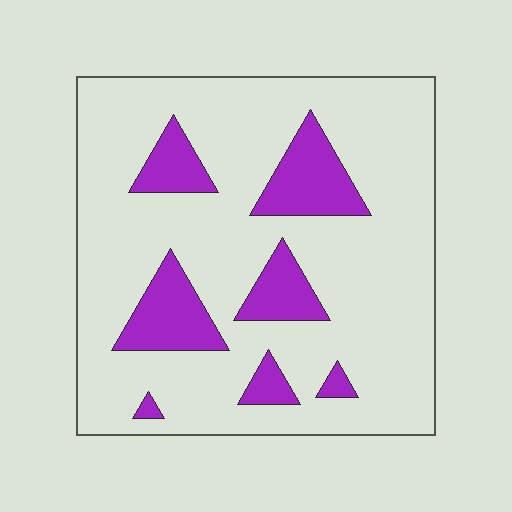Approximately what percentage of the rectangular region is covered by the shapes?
Approximately 20%.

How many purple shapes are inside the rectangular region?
7.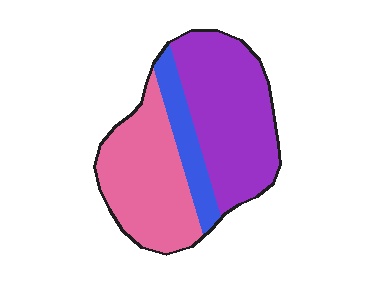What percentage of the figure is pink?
Pink takes up about two fifths (2/5) of the figure.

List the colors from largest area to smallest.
From largest to smallest: purple, pink, blue.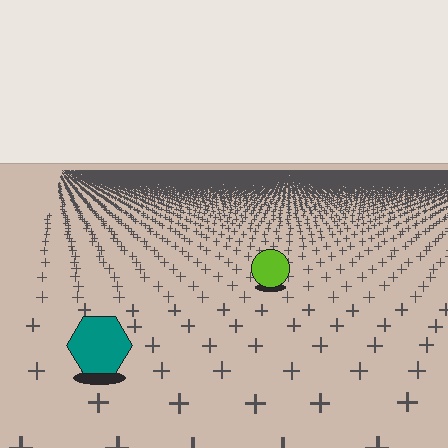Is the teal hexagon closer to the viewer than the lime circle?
Yes. The teal hexagon is closer — you can tell from the texture gradient: the ground texture is coarser near it.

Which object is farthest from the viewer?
The lime circle is farthest from the viewer. It appears smaller and the ground texture around it is denser.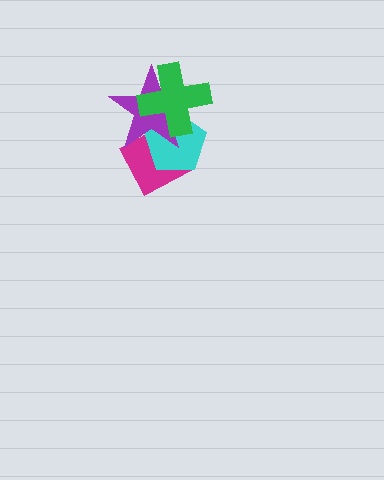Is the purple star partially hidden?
Yes, it is partially covered by another shape.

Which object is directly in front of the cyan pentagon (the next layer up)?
The purple star is directly in front of the cyan pentagon.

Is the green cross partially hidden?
No, no other shape covers it.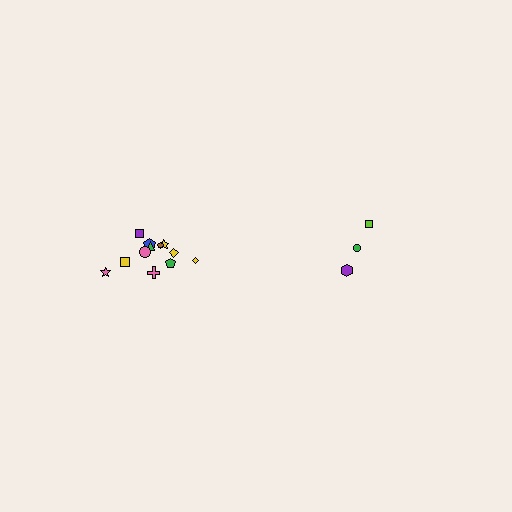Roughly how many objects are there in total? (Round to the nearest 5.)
Roughly 15 objects in total.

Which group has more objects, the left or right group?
The left group.